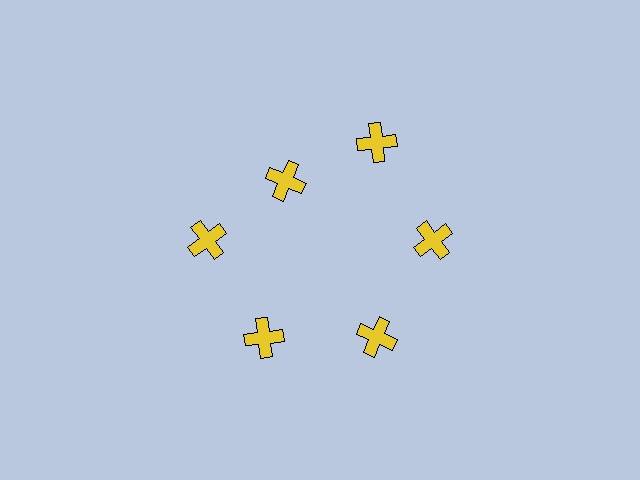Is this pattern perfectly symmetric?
No. The 6 yellow crosses are arranged in a ring, but one element near the 11 o'clock position is pulled inward toward the center, breaking the 6-fold rotational symmetry.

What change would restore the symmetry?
The symmetry would be restored by moving it outward, back onto the ring so that all 6 crosses sit at equal angles and equal distance from the center.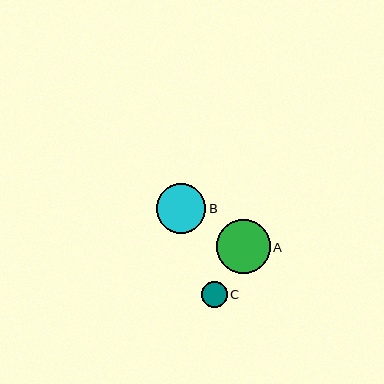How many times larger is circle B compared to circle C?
Circle B is approximately 1.9 times the size of circle C.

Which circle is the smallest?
Circle C is the smallest with a size of approximately 26 pixels.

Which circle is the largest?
Circle A is the largest with a size of approximately 54 pixels.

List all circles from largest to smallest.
From largest to smallest: A, B, C.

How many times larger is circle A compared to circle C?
Circle A is approximately 2.1 times the size of circle C.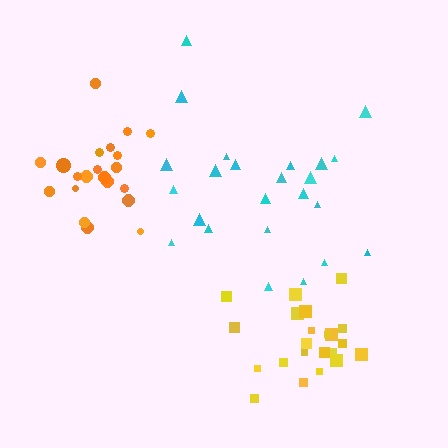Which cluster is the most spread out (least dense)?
Cyan.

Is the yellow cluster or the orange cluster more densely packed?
Yellow.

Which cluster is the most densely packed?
Yellow.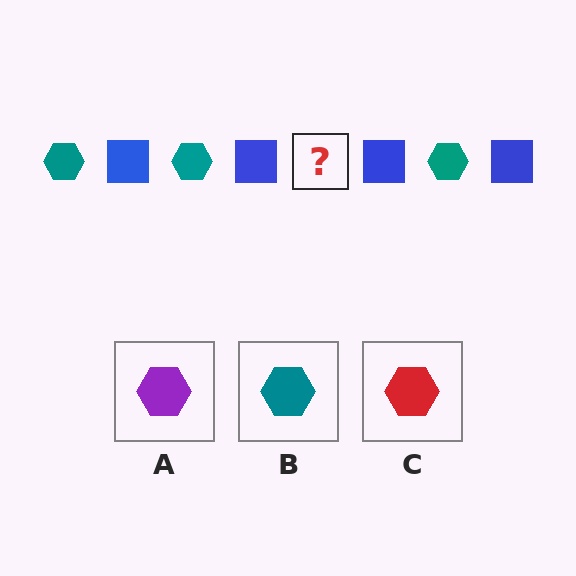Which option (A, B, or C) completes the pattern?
B.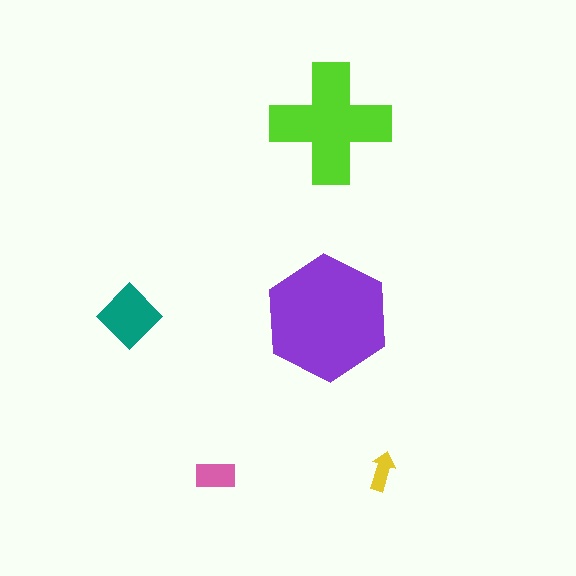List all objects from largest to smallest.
The purple hexagon, the lime cross, the teal diamond, the pink rectangle, the yellow arrow.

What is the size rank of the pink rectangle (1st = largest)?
4th.